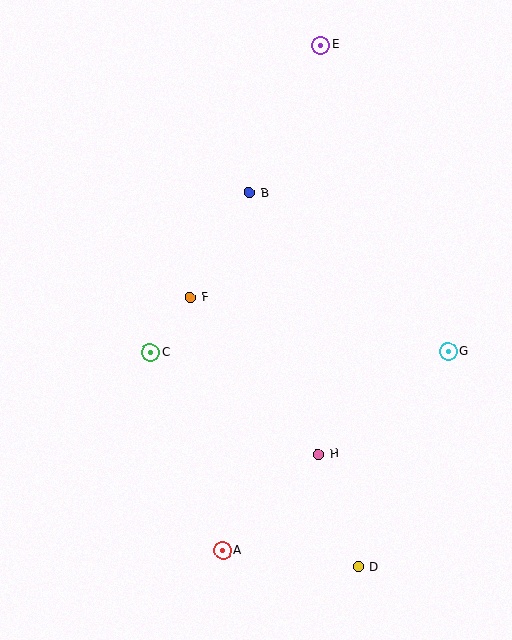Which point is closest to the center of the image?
Point F at (190, 298) is closest to the center.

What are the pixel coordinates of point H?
Point H is at (318, 454).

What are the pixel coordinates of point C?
Point C is at (150, 352).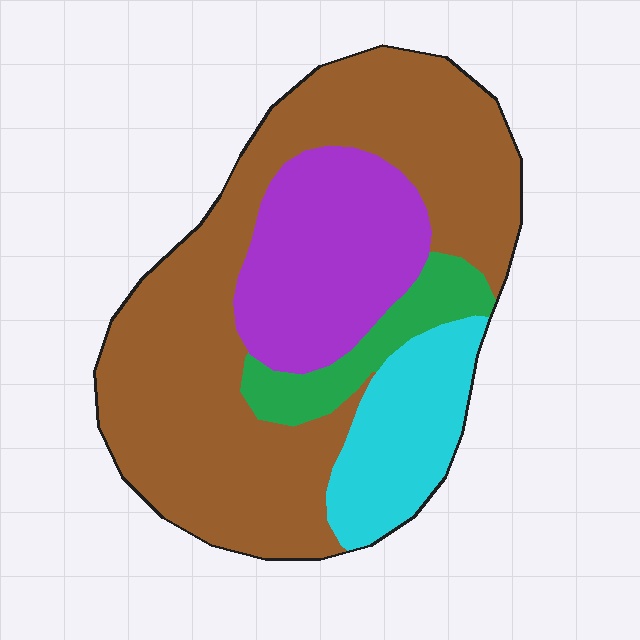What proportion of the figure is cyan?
Cyan covers around 15% of the figure.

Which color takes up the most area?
Brown, at roughly 55%.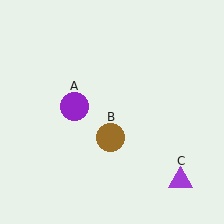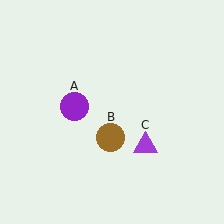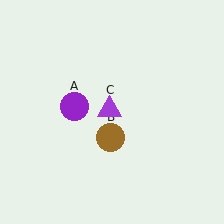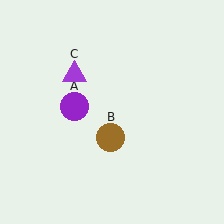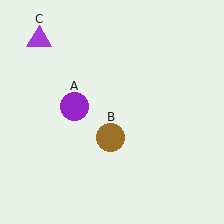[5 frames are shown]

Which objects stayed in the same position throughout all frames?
Purple circle (object A) and brown circle (object B) remained stationary.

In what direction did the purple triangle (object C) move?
The purple triangle (object C) moved up and to the left.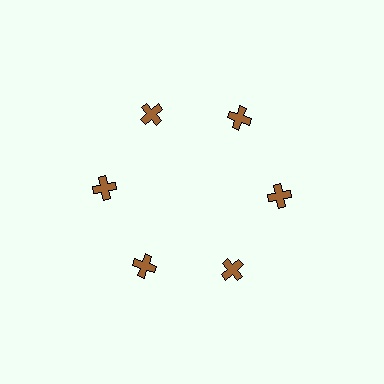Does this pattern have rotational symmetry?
Yes, this pattern has 6-fold rotational symmetry. It looks the same after rotating 60 degrees around the center.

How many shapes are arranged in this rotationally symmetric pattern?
There are 6 shapes, arranged in 6 groups of 1.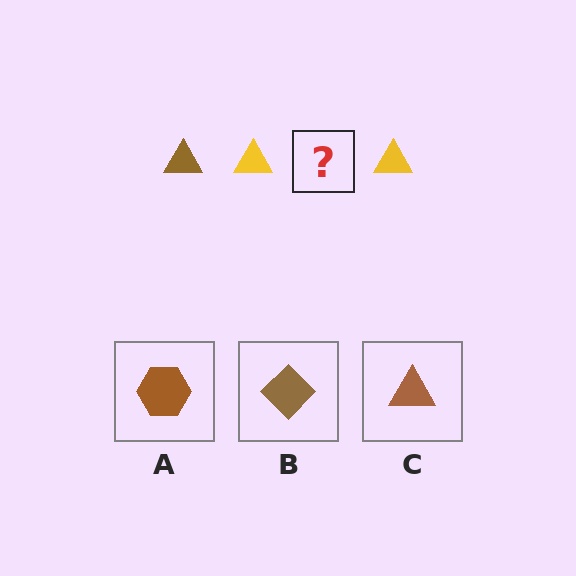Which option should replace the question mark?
Option C.